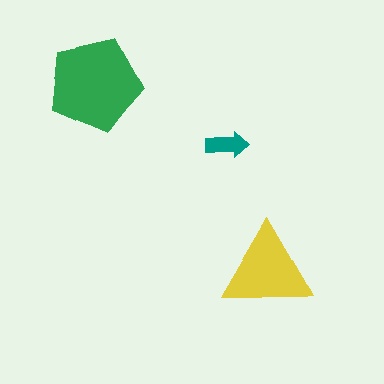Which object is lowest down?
The yellow triangle is bottommost.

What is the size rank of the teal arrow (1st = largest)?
3rd.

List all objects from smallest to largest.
The teal arrow, the yellow triangle, the green pentagon.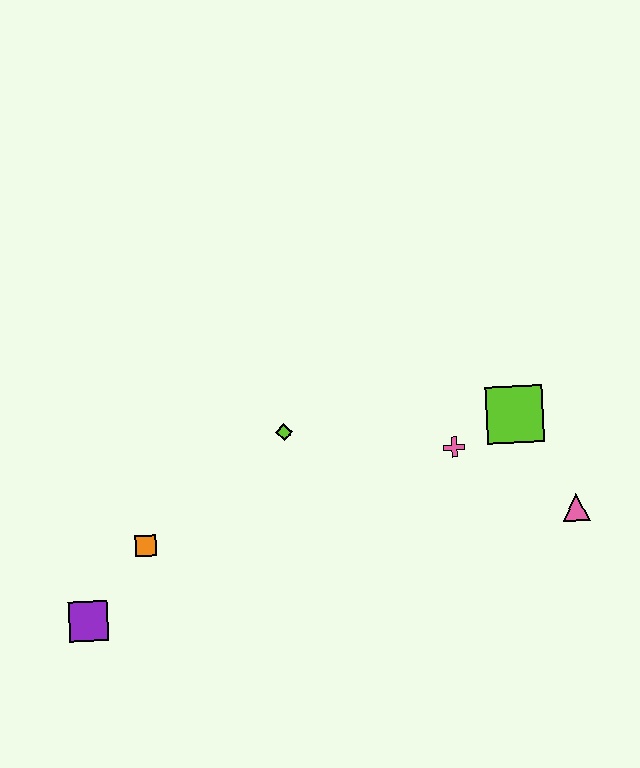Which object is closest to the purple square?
The orange square is closest to the purple square.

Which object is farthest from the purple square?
The pink triangle is farthest from the purple square.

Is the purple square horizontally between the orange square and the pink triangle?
No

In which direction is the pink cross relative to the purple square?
The pink cross is to the right of the purple square.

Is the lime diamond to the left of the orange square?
No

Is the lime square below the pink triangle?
No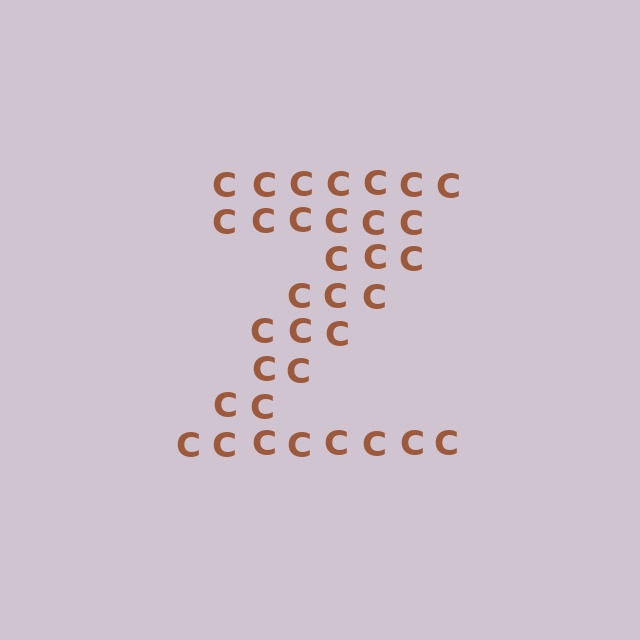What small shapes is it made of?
It is made of small letter C's.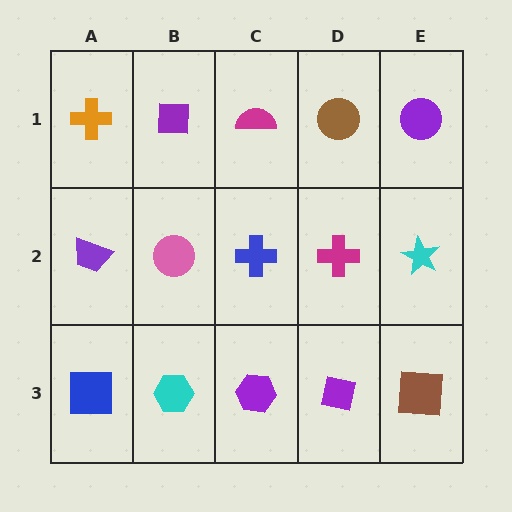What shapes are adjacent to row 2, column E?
A purple circle (row 1, column E), a brown square (row 3, column E), a magenta cross (row 2, column D).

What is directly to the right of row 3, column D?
A brown square.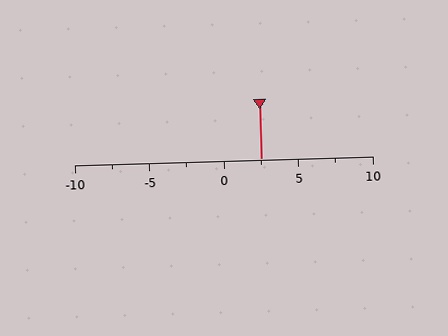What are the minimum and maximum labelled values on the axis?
The axis runs from -10 to 10.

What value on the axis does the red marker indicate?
The marker indicates approximately 2.5.